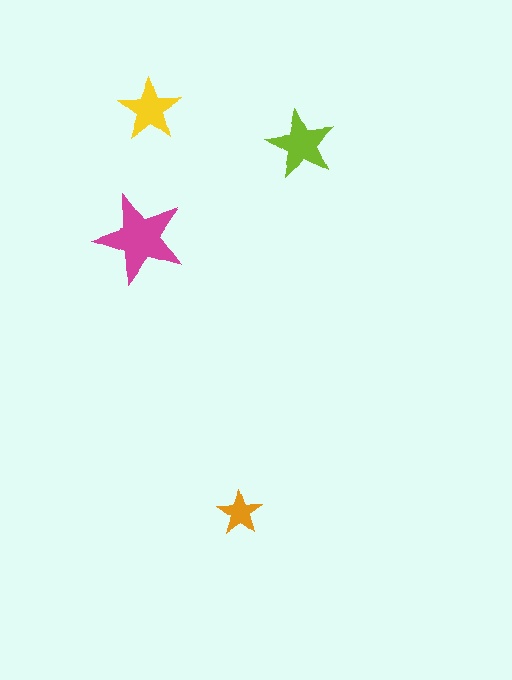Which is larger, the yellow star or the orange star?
The yellow one.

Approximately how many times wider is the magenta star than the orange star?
About 2 times wider.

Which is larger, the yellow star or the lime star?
The lime one.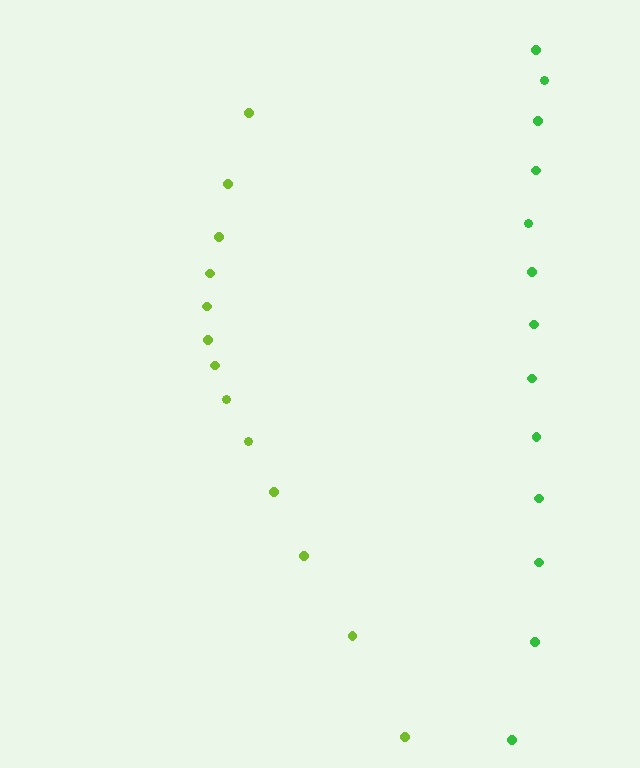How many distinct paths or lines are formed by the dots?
There are 2 distinct paths.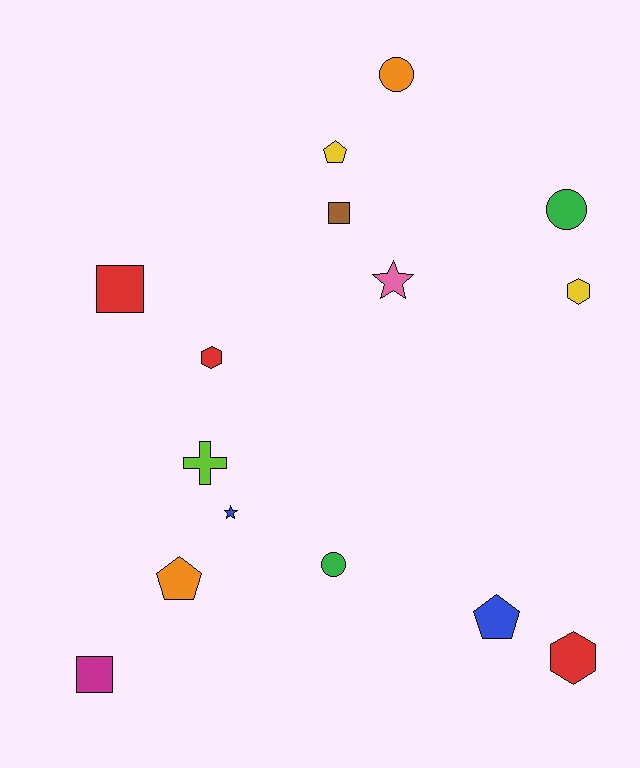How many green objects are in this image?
There are 2 green objects.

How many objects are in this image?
There are 15 objects.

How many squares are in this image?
There are 3 squares.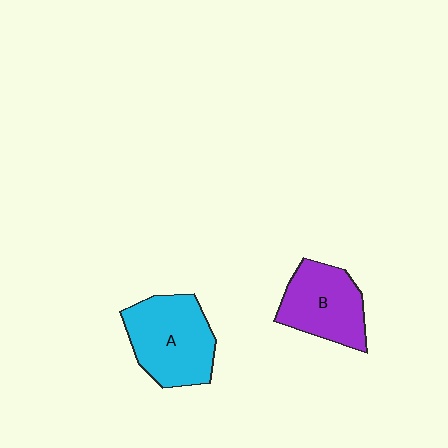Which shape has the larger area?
Shape A (cyan).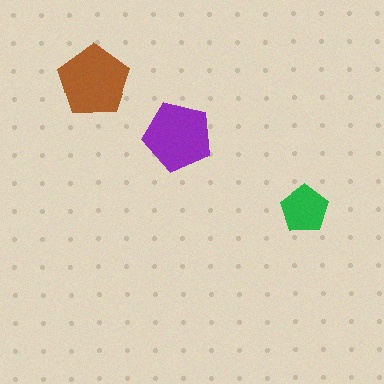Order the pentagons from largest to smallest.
the brown one, the purple one, the green one.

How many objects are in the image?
There are 3 objects in the image.